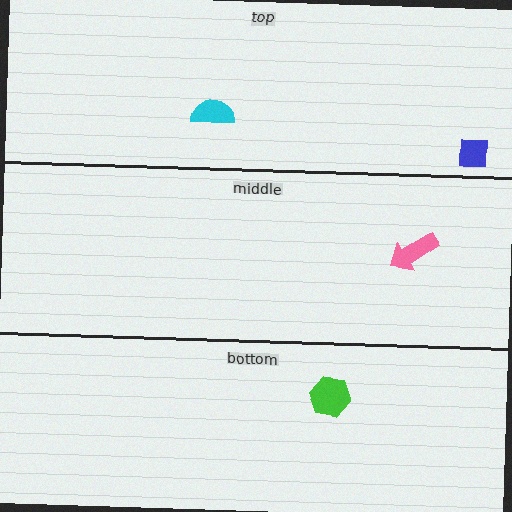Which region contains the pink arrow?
The middle region.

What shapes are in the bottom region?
The green hexagon.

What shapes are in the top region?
The blue square, the cyan semicircle.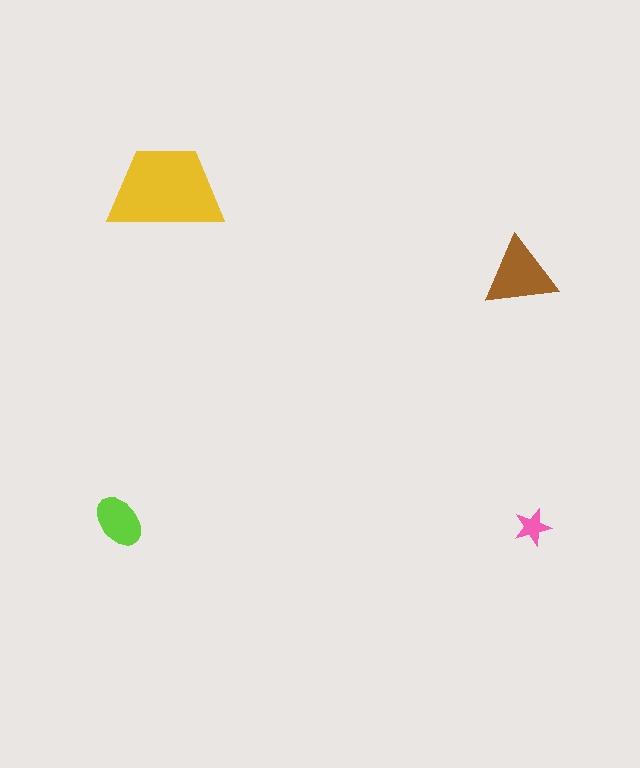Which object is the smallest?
The pink star.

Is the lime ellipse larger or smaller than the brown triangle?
Smaller.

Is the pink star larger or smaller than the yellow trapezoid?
Smaller.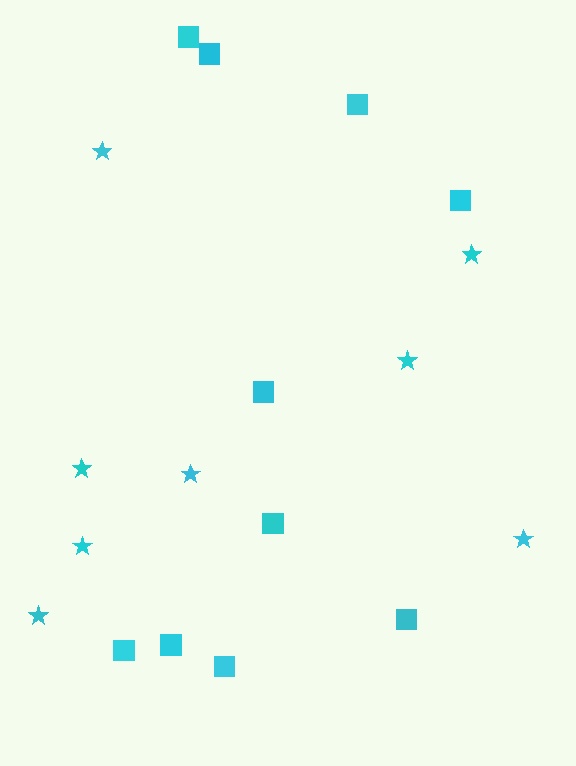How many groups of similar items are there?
There are 2 groups: one group of squares (10) and one group of stars (8).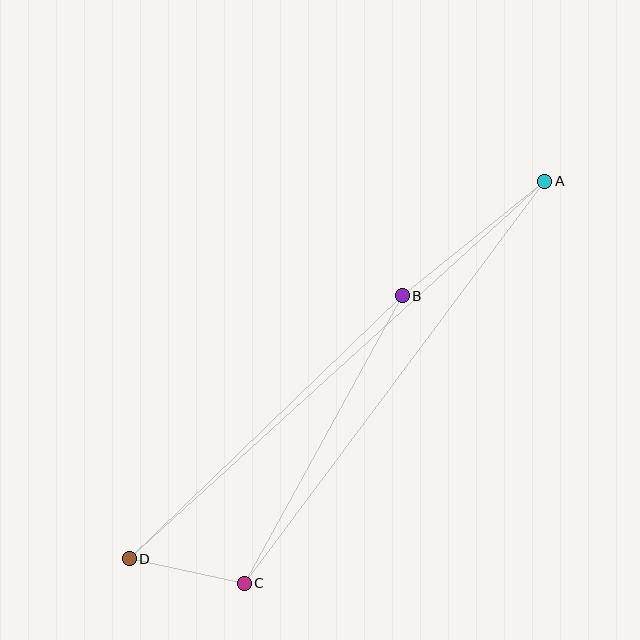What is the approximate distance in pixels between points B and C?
The distance between B and C is approximately 328 pixels.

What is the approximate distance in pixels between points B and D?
The distance between B and D is approximately 379 pixels.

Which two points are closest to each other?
Points C and D are closest to each other.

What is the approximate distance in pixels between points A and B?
The distance between A and B is approximately 183 pixels.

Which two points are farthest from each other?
Points A and D are farthest from each other.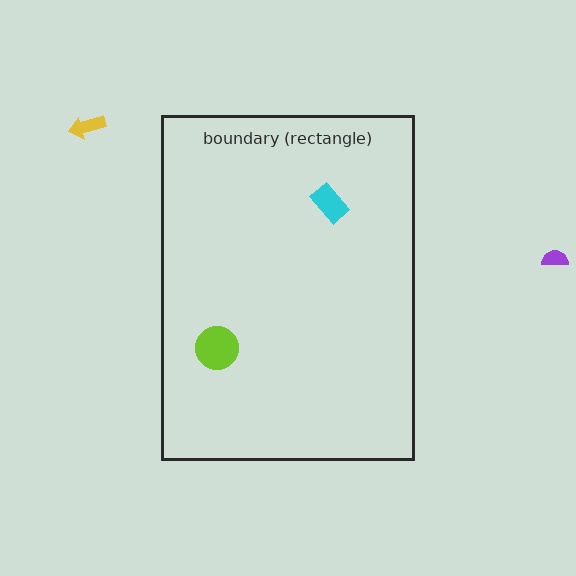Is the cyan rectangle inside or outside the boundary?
Inside.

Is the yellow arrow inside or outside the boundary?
Outside.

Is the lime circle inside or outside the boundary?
Inside.